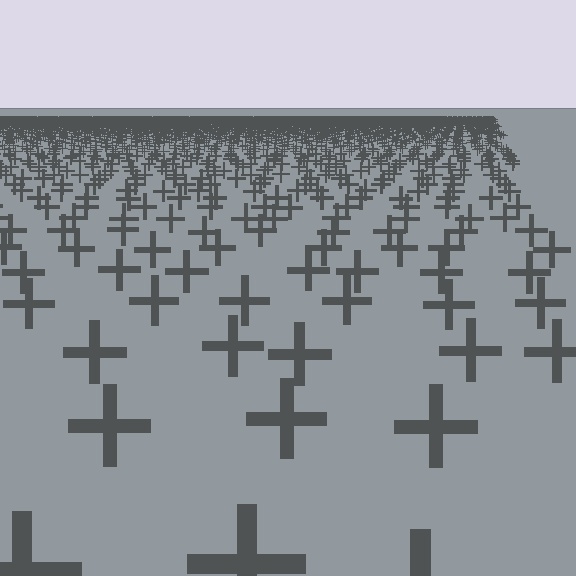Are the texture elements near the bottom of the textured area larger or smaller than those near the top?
Larger. Near the bottom, elements are closer to the viewer and appear at a bigger on-screen size.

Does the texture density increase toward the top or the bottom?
Density increases toward the top.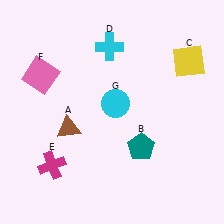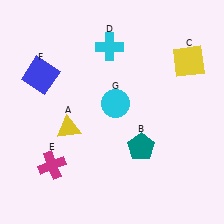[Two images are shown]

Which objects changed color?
A changed from brown to yellow. F changed from pink to blue.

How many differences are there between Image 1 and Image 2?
There are 2 differences between the two images.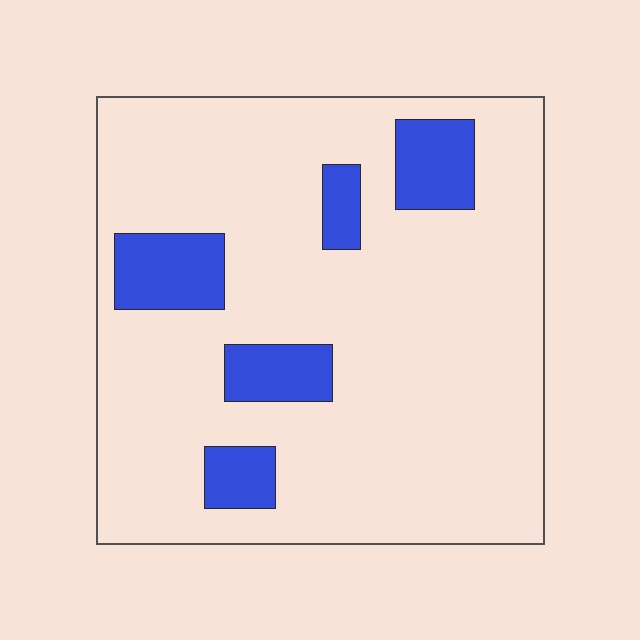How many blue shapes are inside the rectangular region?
5.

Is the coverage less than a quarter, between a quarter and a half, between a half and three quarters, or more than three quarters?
Less than a quarter.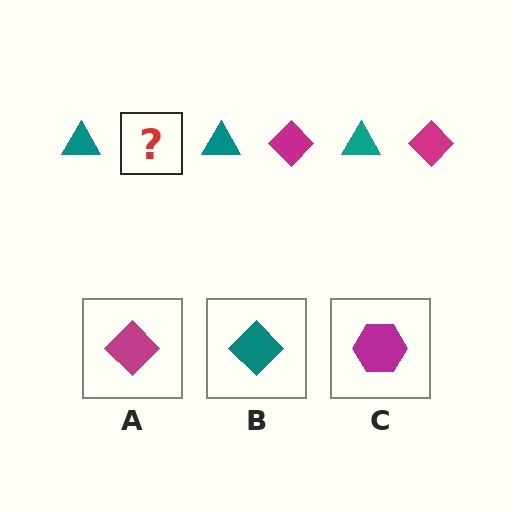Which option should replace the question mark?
Option A.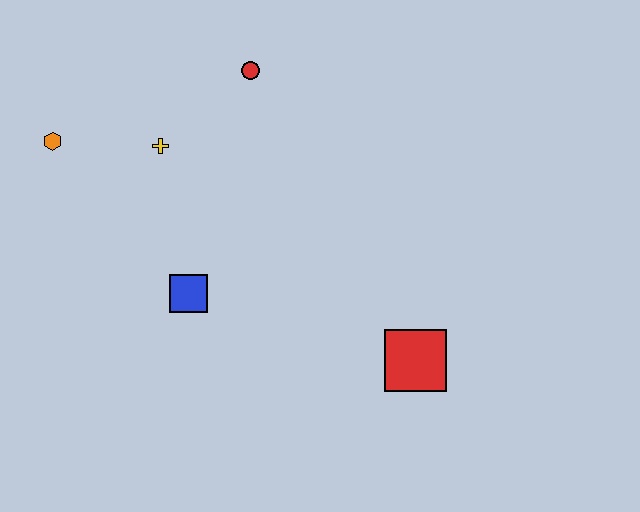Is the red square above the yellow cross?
No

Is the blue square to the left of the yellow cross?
No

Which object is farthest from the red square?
The orange hexagon is farthest from the red square.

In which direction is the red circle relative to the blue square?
The red circle is above the blue square.